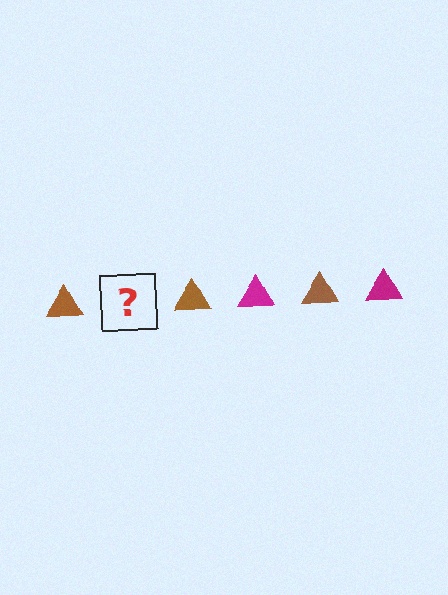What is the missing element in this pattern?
The missing element is a magenta triangle.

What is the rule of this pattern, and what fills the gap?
The rule is that the pattern cycles through brown, magenta triangles. The gap should be filled with a magenta triangle.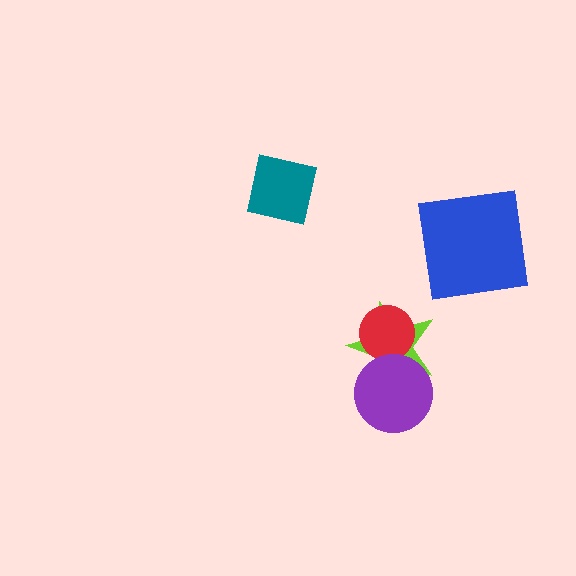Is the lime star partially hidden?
Yes, it is partially covered by another shape.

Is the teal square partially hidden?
No, no other shape covers it.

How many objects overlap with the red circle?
1 object overlaps with the red circle.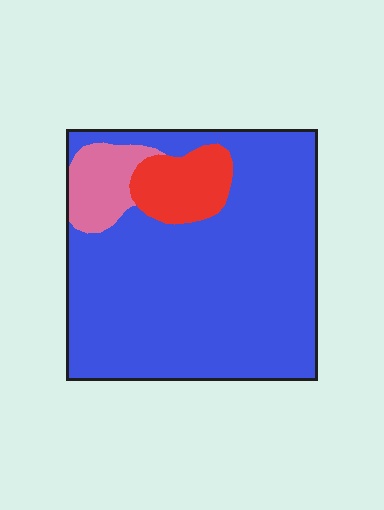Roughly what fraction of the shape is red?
Red takes up about one tenth (1/10) of the shape.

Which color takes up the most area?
Blue, at roughly 80%.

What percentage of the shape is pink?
Pink takes up less than a sixth of the shape.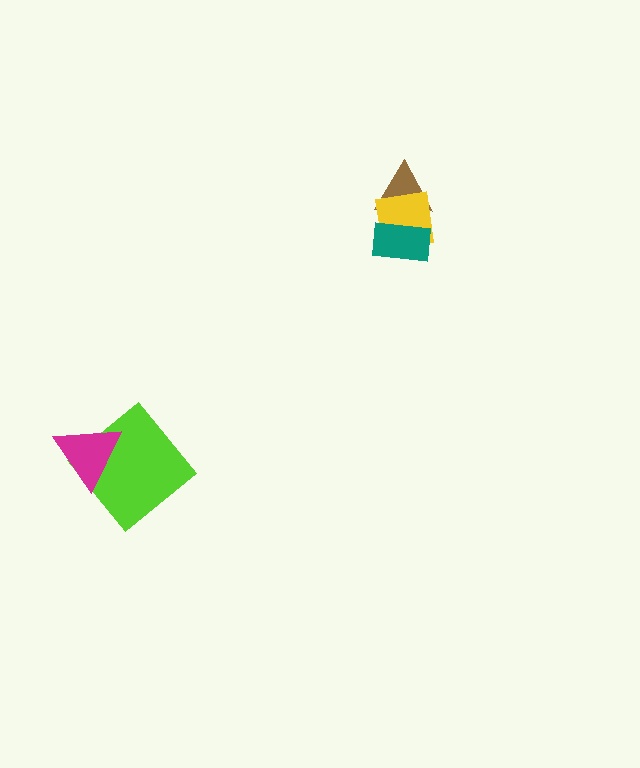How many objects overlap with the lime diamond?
1 object overlaps with the lime diamond.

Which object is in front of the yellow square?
The teal rectangle is in front of the yellow square.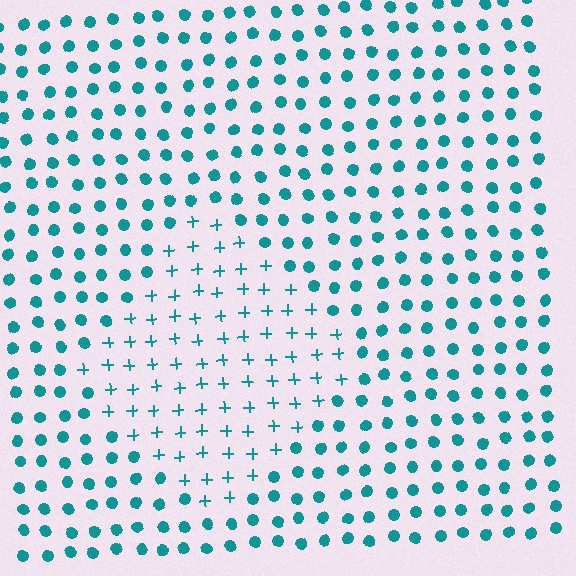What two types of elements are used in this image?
The image uses plus signs inside the diamond region and circles outside it.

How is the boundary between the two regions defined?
The boundary is defined by a change in element shape: plus signs inside vs. circles outside. All elements share the same color and spacing.